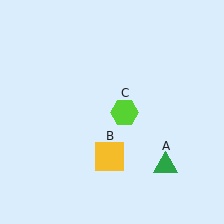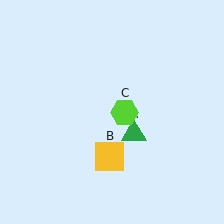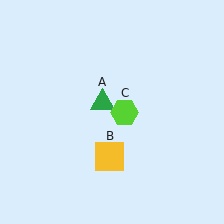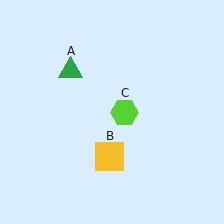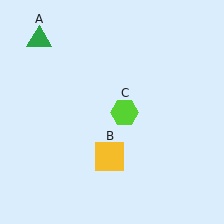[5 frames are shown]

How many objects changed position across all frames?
1 object changed position: green triangle (object A).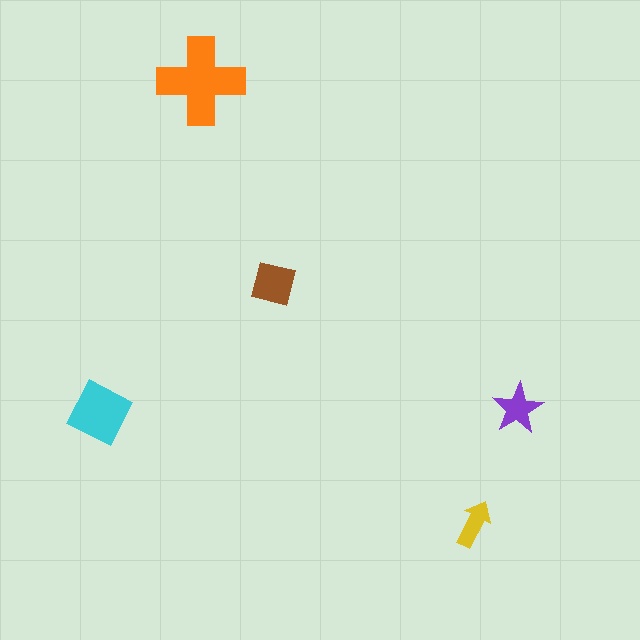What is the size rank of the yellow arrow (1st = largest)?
5th.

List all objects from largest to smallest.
The orange cross, the cyan square, the brown square, the purple star, the yellow arrow.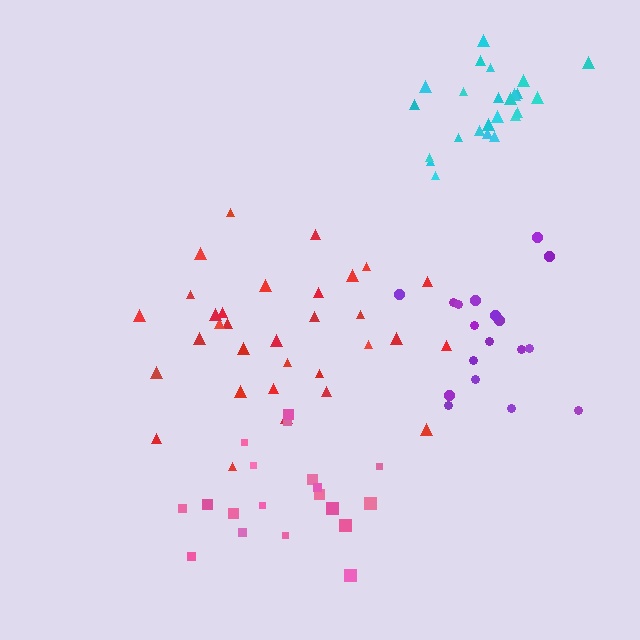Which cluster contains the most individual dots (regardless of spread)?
Red (32).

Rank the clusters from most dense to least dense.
cyan, red, purple, pink.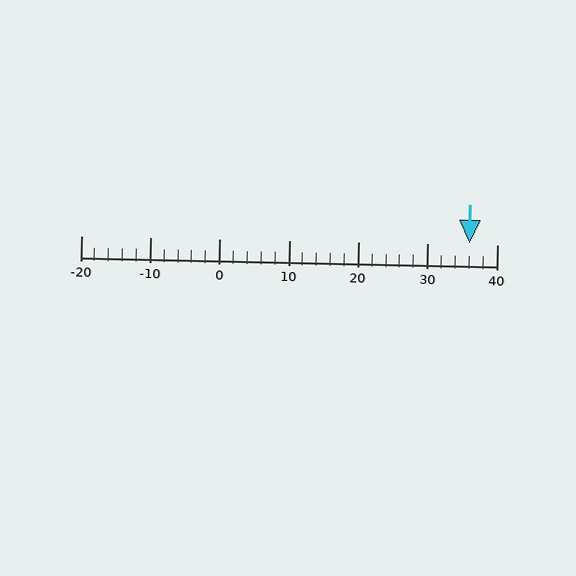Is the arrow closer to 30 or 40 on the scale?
The arrow is closer to 40.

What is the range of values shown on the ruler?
The ruler shows values from -20 to 40.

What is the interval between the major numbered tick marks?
The major tick marks are spaced 10 units apart.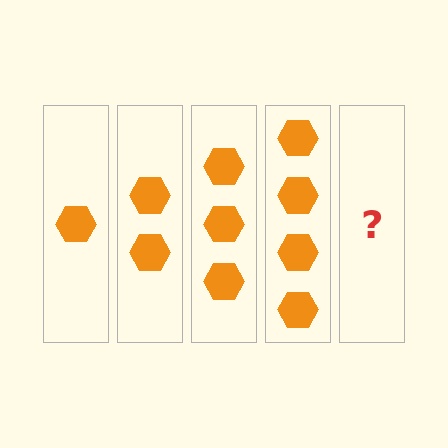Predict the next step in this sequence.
The next step is 5 hexagons.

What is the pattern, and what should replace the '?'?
The pattern is that each step adds one more hexagon. The '?' should be 5 hexagons.